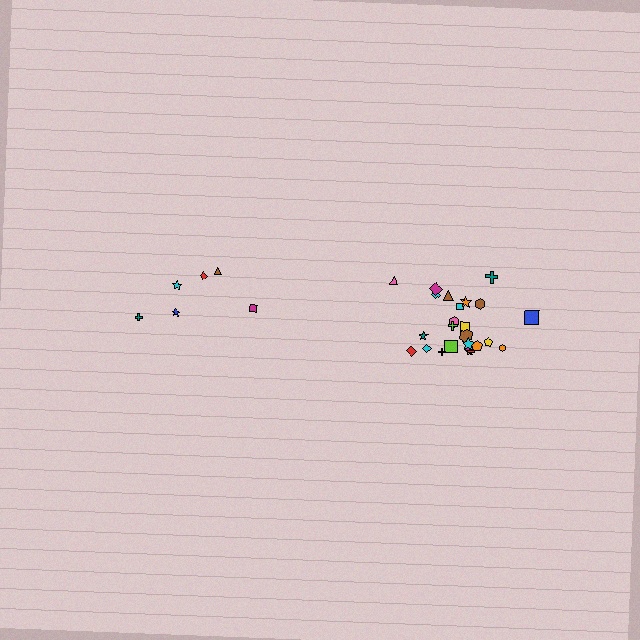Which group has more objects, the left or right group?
The right group.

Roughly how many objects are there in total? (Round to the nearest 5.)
Roughly 30 objects in total.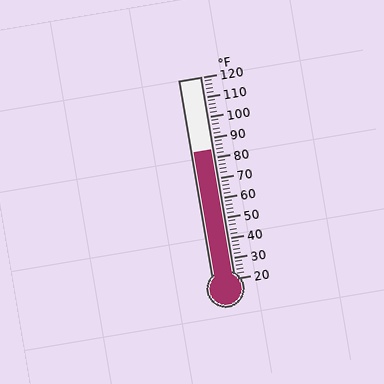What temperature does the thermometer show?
The thermometer shows approximately 84°F.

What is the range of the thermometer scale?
The thermometer scale ranges from 20°F to 120°F.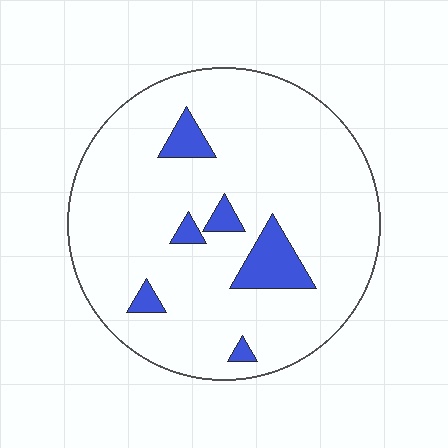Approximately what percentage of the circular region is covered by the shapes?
Approximately 10%.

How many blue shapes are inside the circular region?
6.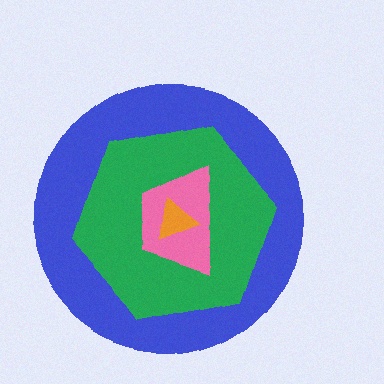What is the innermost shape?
The orange triangle.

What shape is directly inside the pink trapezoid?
The orange triangle.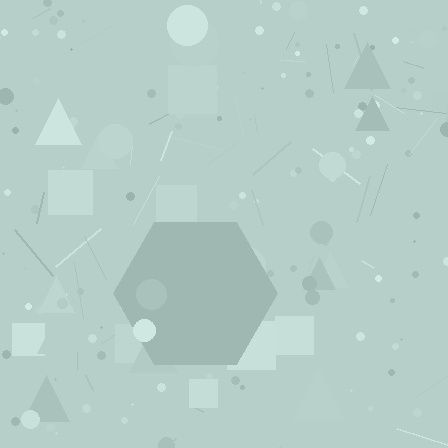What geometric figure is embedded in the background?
A hexagon is embedded in the background.